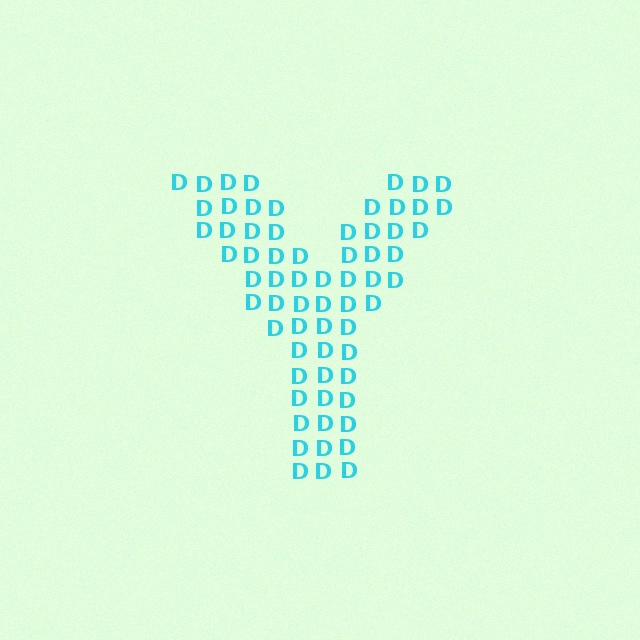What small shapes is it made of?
It is made of small letter D's.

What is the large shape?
The large shape is the letter Y.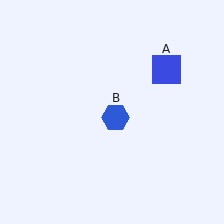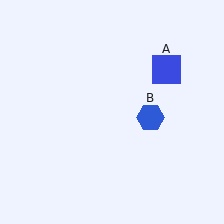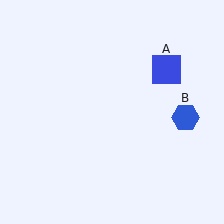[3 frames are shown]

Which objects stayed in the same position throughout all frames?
Blue square (object A) remained stationary.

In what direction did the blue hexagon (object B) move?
The blue hexagon (object B) moved right.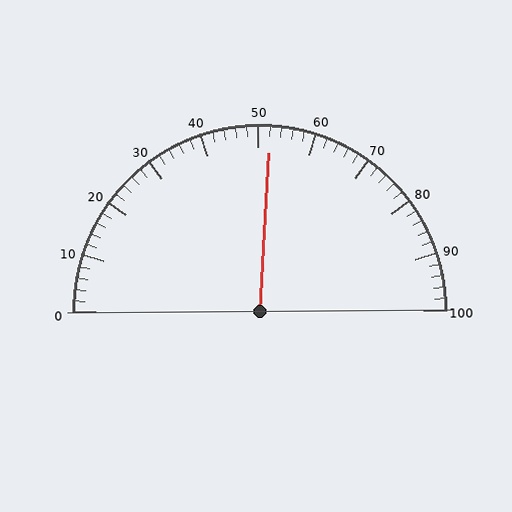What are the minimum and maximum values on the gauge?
The gauge ranges from 0 to 100.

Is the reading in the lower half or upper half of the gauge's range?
The reading is in the upper half of the range (0 to 100).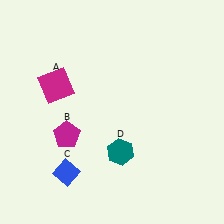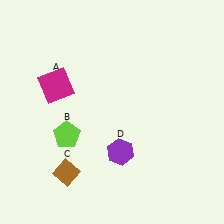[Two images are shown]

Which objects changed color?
B changed from magenta to lime. C changed from blue to brown. D changed from teal to purple.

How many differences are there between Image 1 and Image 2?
There are 3 differences between the two images.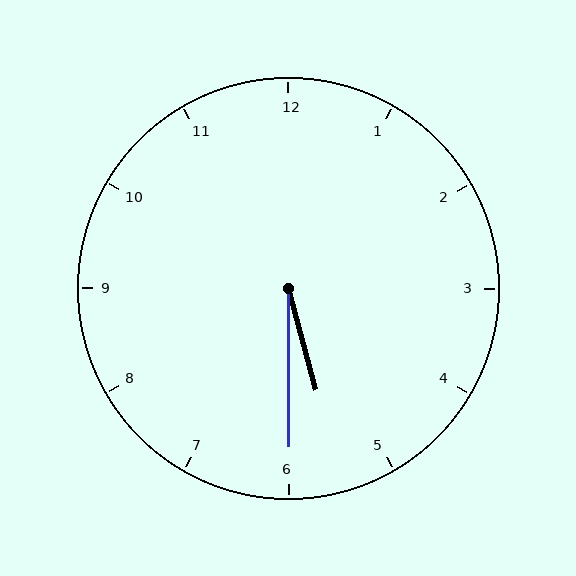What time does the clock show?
5:30.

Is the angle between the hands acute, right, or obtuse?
It is acute.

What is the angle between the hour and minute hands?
Approximately 15 degrees.